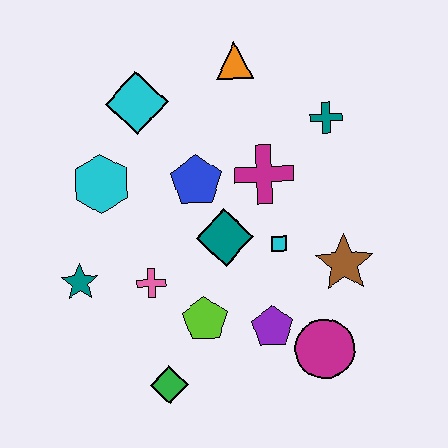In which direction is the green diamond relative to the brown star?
The green diamond is to the left of the brown star.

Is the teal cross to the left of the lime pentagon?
No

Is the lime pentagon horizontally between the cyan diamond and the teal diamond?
Yes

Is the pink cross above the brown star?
No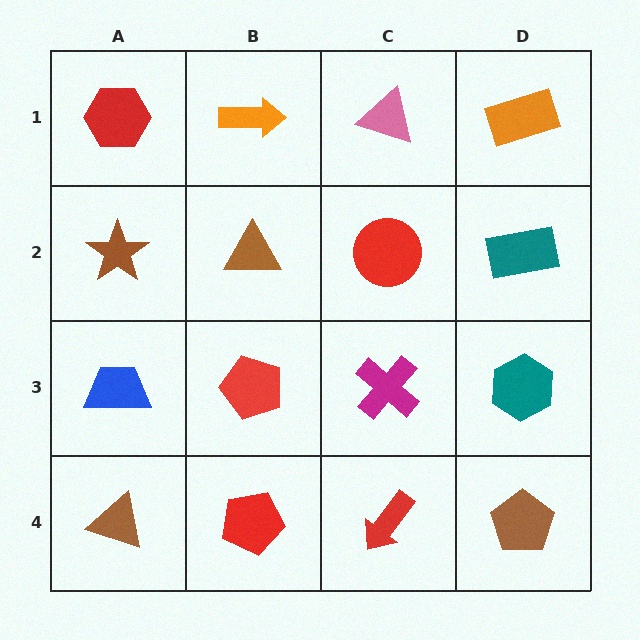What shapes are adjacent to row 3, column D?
A teal rectangle (row 2, column D), a brown pentagon (row 4, column D), a magenta cross (row 3, column C).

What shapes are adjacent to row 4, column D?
A teal hexagon (row 3, column D), a red arrow (row 4, column C).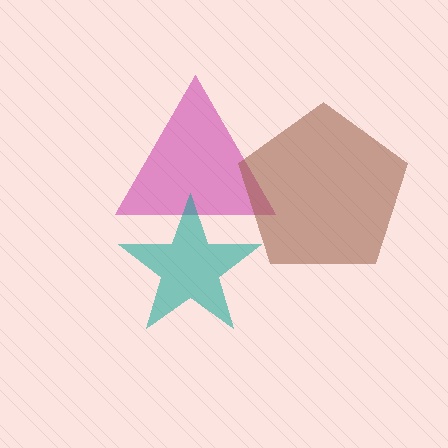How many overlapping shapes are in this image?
There are 3 overlapping shapes in the image.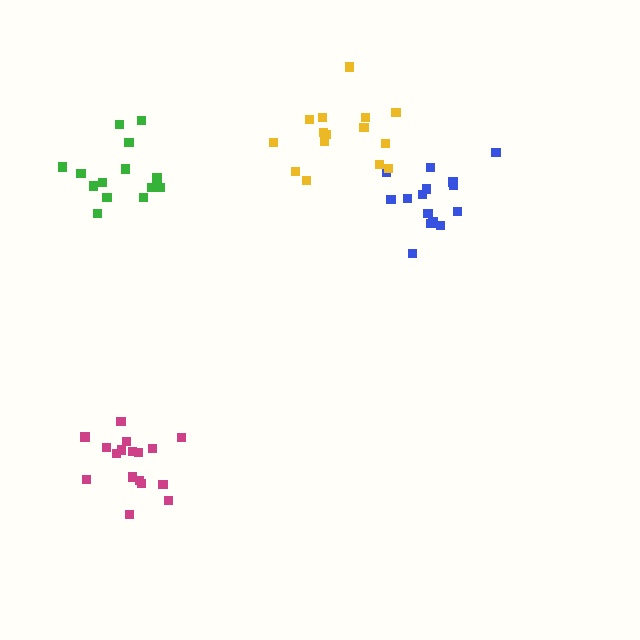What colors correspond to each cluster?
The clusters are colored: blue, green, magenta, yellow.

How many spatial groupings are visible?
There are 4 spatial groupings.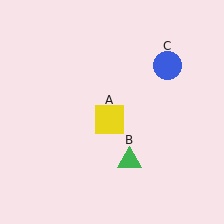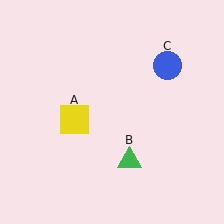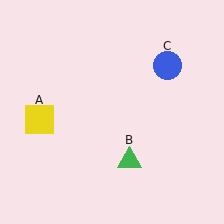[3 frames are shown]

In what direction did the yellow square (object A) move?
The yellow square (object A) moved left.